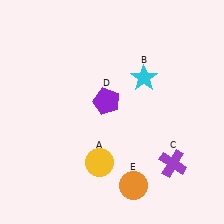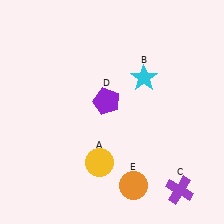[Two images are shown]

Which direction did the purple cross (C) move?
The purple cross (C) moved down.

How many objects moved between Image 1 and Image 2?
1 object moved between the two images.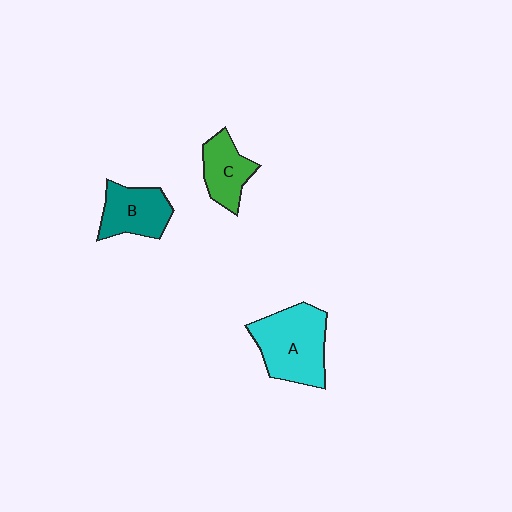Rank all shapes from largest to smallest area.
From largest to smallest: A (cyan), B (teal), C (green).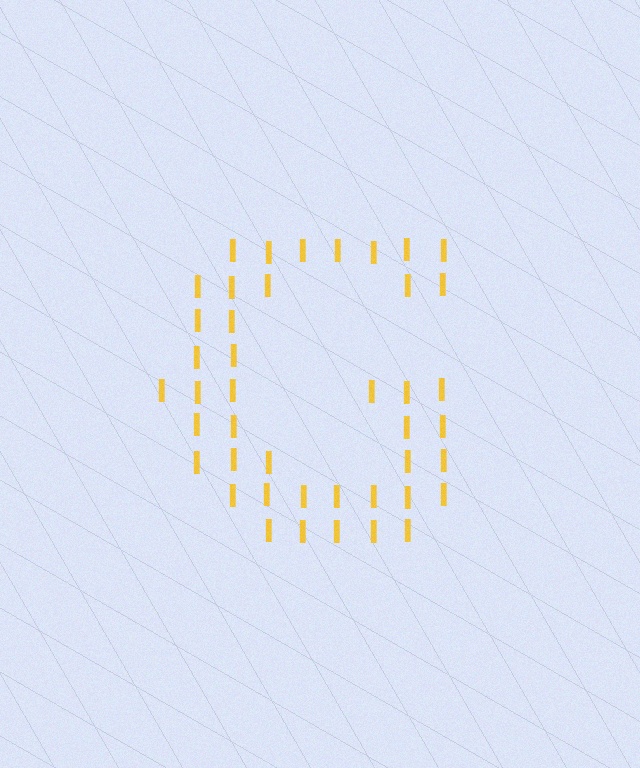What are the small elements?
The small elements are letter I's.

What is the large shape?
The large shape is the letter G.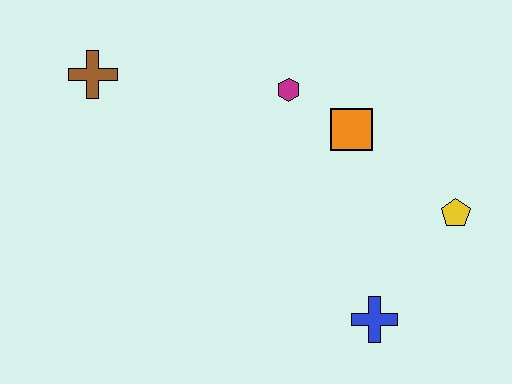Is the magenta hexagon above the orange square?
Yes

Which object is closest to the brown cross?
The magenta hexagon is closest to the brown cross.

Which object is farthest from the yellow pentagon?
The brown cross is farthest from the yellow pentagon.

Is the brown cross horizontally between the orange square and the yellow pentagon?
No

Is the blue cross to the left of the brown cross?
No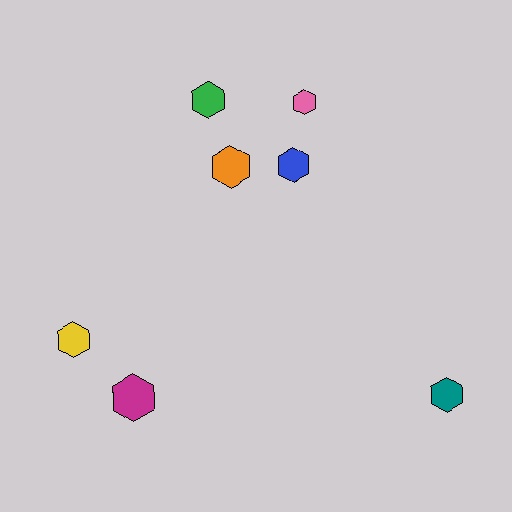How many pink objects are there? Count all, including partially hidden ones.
There is 1 pink object.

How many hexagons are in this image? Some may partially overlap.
There are 7 hexagons.